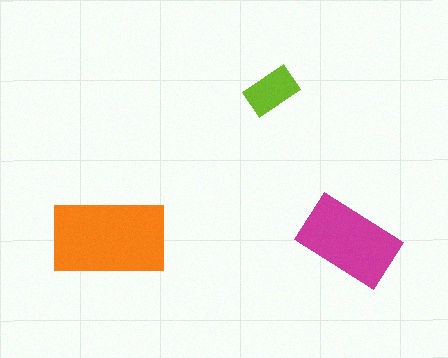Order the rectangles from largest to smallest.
the orange one, the magenta one, the lime one.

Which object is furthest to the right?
The magenta rectangle is rightmost.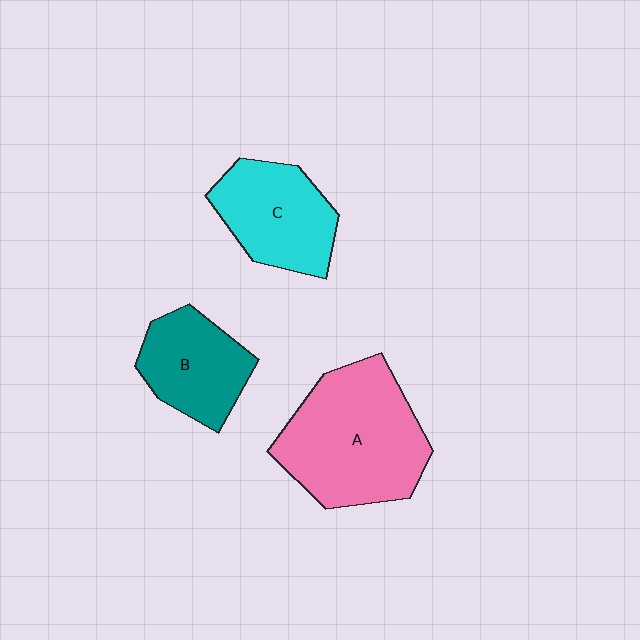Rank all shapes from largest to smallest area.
From largest to smallest: A (pink), C (cyan), B (teal).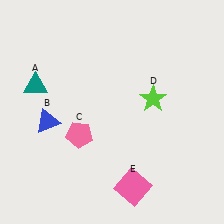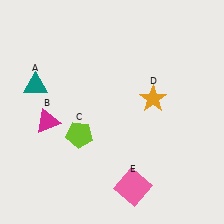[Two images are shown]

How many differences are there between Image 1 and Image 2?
There are 3 differences between the two images.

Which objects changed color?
B changed from blue to magenta. C changed from pink to lime. D changed from lime to orange.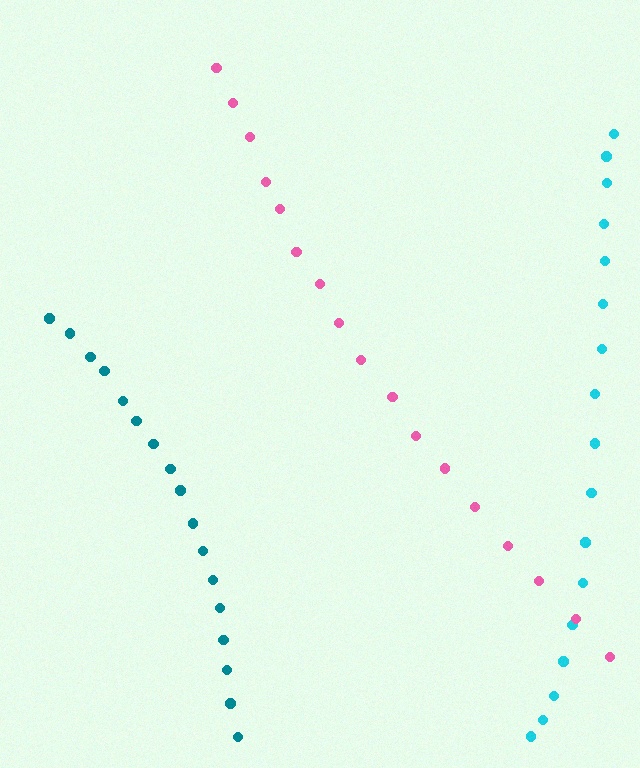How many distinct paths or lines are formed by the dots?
There are 3 distinct paths.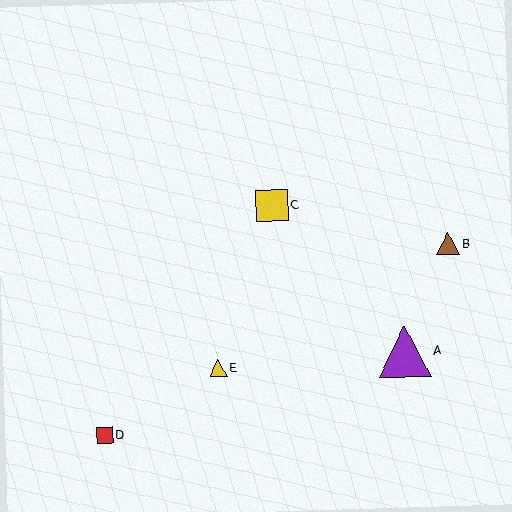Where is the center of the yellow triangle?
The center of the yellow triangle is at (218, 368).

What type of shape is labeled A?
Shape A is a purple triangle.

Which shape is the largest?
The purple triangle (labeled A) is the largest.